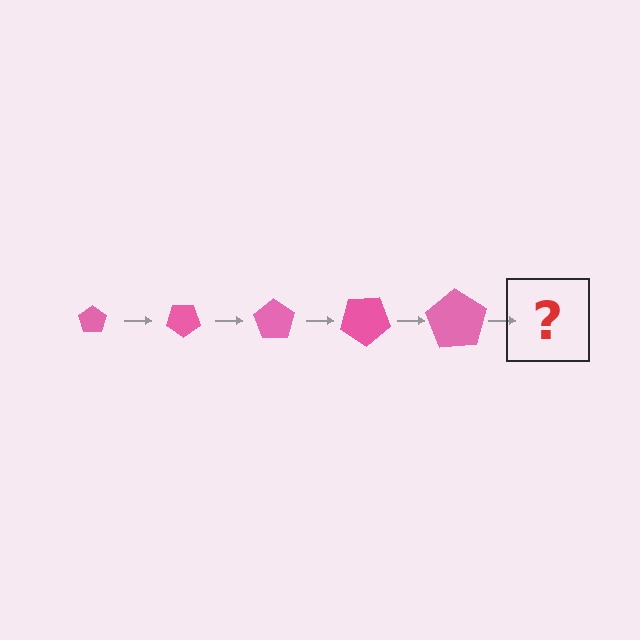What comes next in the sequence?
The next element should be a pentagon, larger than the previous one and rotated 175 degrees from the start.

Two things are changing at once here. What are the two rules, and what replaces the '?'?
The two rules are that the pentagon grows larger each step and it rotates 35 degrees each step. The '?' should be a pentagon, larger than the previous one and rotated 175 degrees from the start.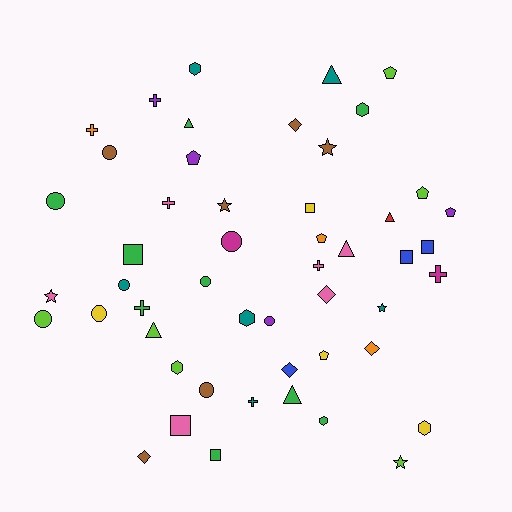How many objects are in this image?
There are 50 objects.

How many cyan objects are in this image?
There are no cyan objects.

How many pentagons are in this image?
There are 6 pentagons.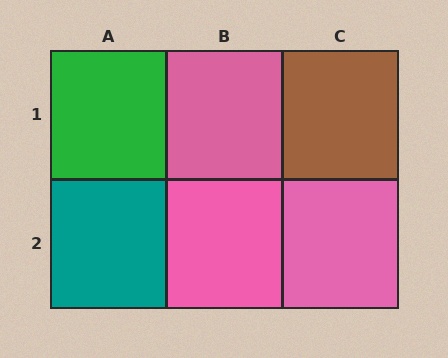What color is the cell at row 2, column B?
Pink.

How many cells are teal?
1 cell is teal.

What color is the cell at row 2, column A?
Teal.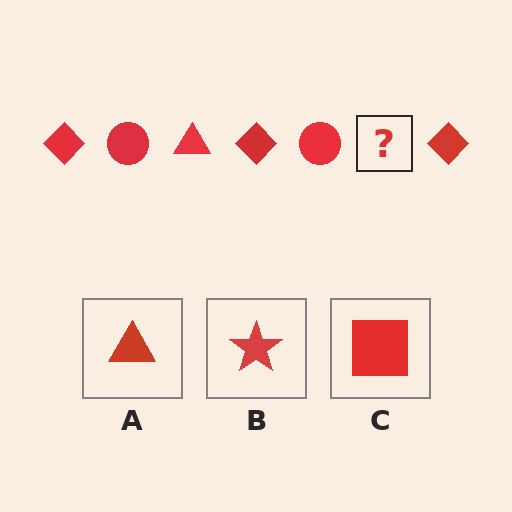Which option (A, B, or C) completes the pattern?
A.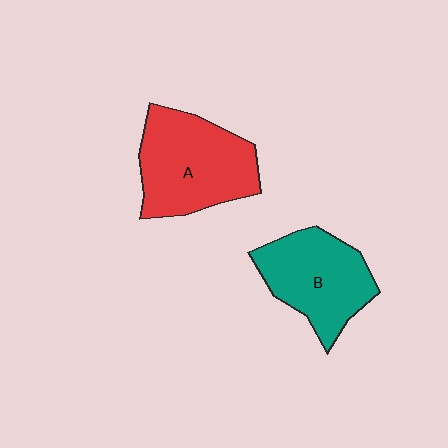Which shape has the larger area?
Shape A (red).